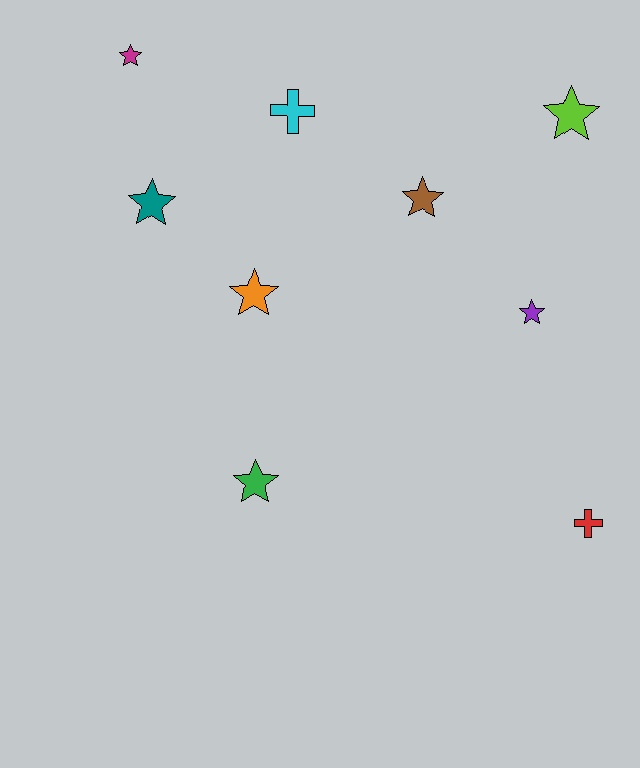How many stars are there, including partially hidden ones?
There are 7 stars.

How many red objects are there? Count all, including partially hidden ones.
There is 1 red object.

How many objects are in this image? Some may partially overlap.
There are 9 objects.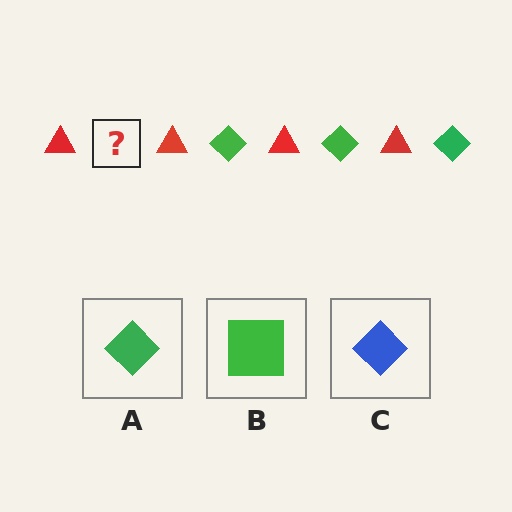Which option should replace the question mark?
Option A.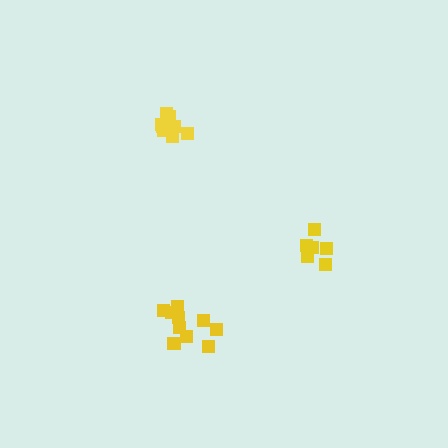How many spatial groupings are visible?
There are 3 spatial groupings.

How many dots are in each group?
Group 1: 6 dots, Group 2: 10 dots, Group 3: 10 dots (26 total).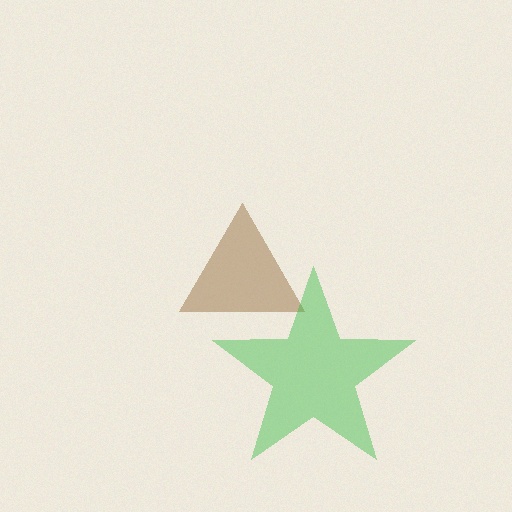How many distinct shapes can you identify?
There are 2 distinct shapes: a brown triangle, a green star.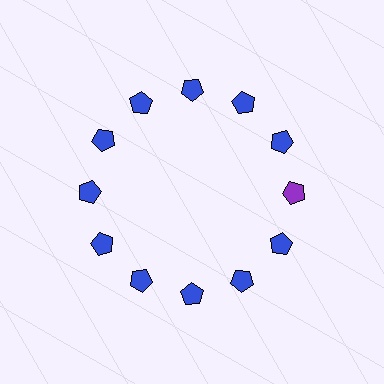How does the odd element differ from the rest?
It has a different color: purple instead of blue.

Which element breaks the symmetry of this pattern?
The purple pentagon at roughly the 3 o'clock position breaks the symmetry. All other shapes are blue pentagons.